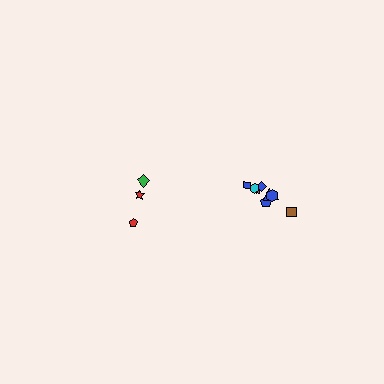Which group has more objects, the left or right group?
The right group.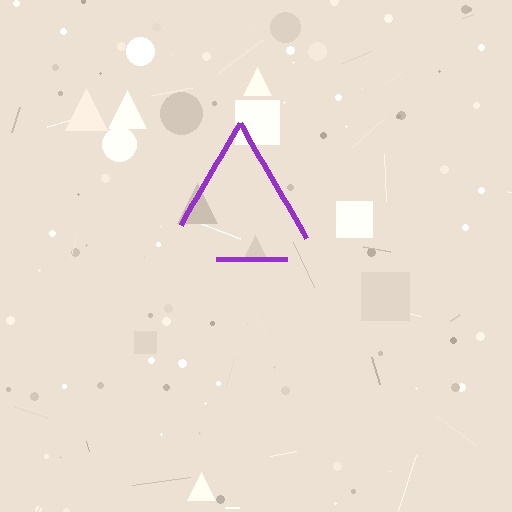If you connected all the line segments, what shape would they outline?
They would outline a triangle.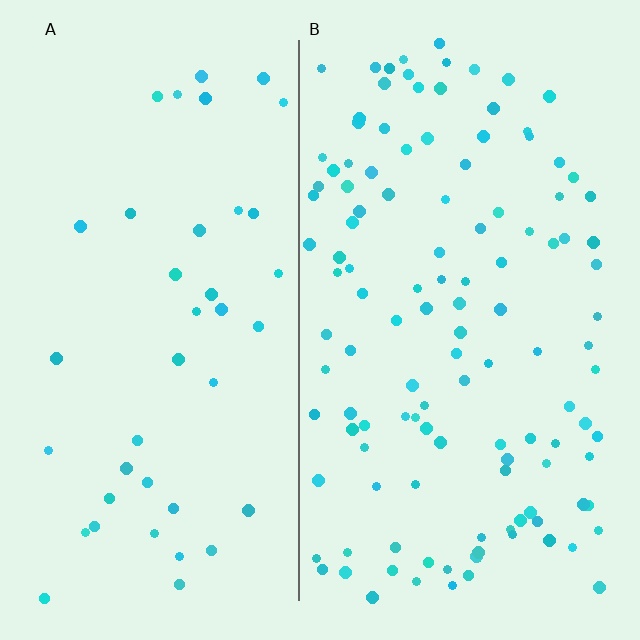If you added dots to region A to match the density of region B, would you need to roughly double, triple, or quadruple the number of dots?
Approximately triple.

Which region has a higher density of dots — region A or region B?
B (the right).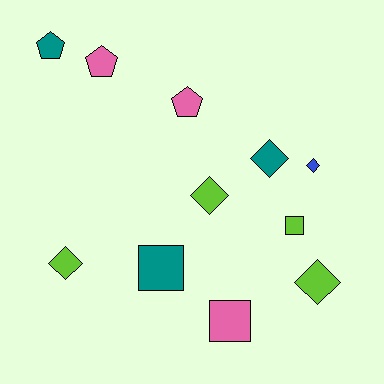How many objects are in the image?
There are 11 objects.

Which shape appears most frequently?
Diamond, with 5 objects.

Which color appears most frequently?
Lime, with 4 objects.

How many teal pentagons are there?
There is 1 teal pentagon.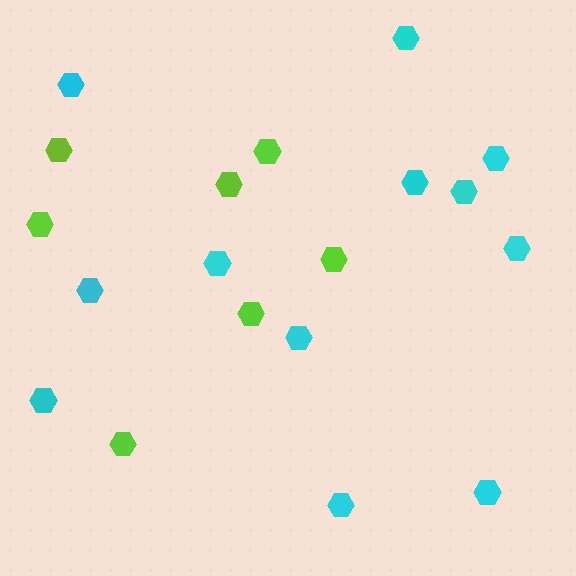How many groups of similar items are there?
There are 2 groups: one group of lime hexagons (7) and one group of cyan hexagons (12).